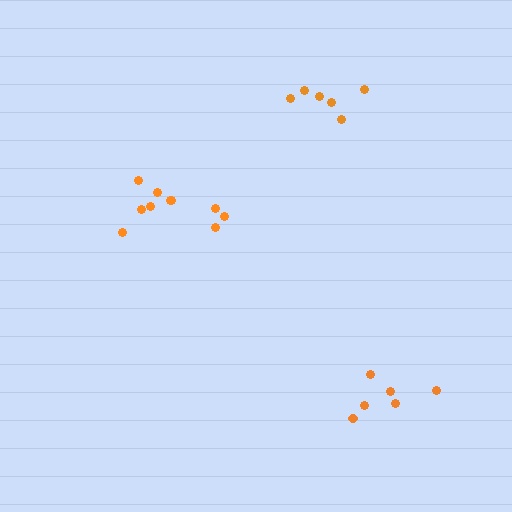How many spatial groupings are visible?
There are 3 spatial groupings.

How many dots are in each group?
Group 1: 10 dots, Group 2: 6 dots, Group 3: 6 dots (22 total).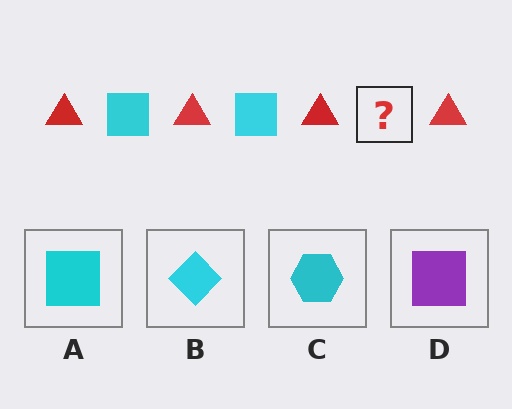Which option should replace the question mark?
Option A.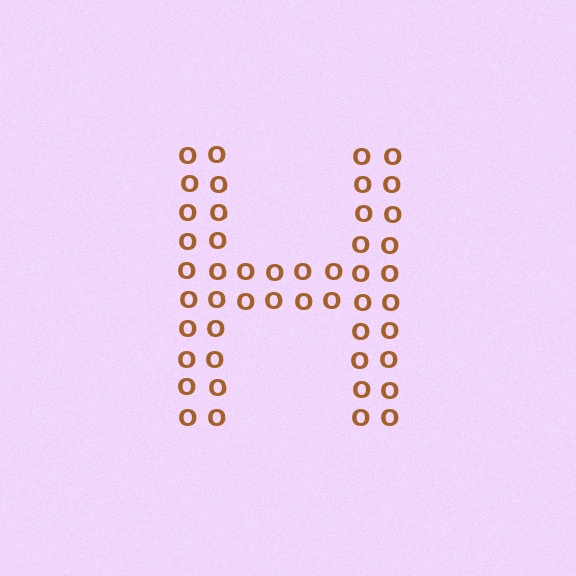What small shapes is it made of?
It is made of small letter O's.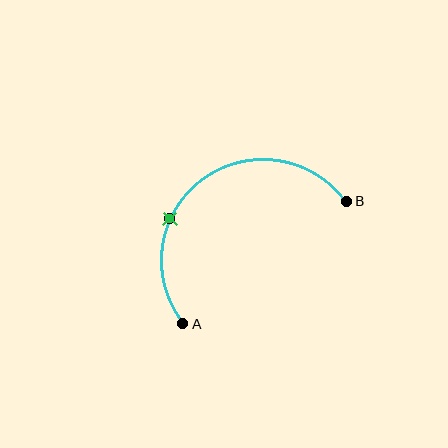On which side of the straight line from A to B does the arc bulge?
The arc bulges above and to the left of the straight line connecting A and B.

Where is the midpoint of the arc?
The arc midpoint is the point on the curve farthest from the straight line joining A and B. It sits above and to the left of that line.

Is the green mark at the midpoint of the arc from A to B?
No. The green mark lies on the arc but is closer to endpoint A. The arc midpoint would be at the point on the curve equidistant along the arc from both A and B.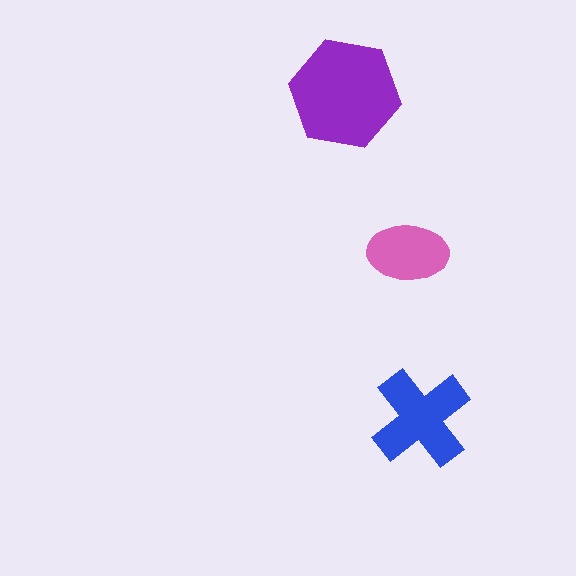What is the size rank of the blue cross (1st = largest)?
2nd.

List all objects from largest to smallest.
The purple hexagon, the blue cross, the pink ellipse.